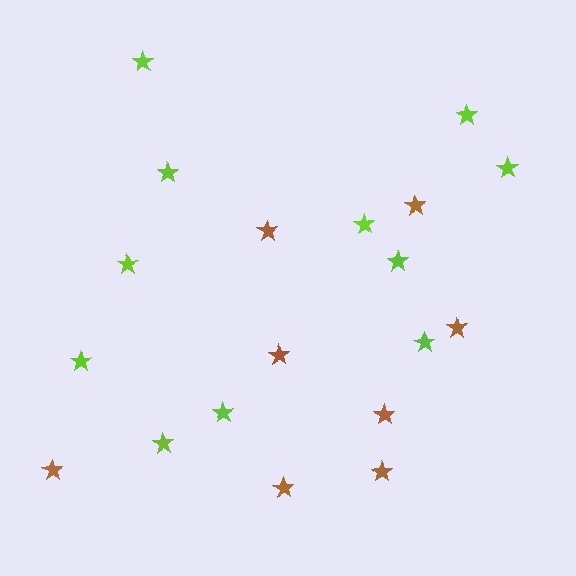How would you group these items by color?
There are 2 groups: one group of lime stars (11) and one group of brown stars (8).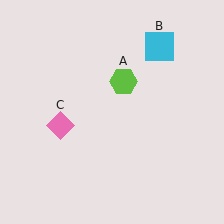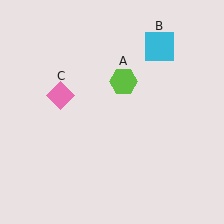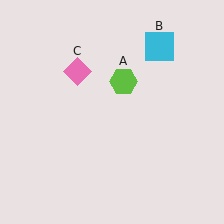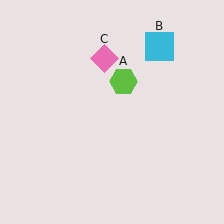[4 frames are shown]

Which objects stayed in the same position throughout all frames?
Lime hexagon (object A) and cyan square (object B) remained stationary.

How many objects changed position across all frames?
1 object changed position: pink diamond (object C).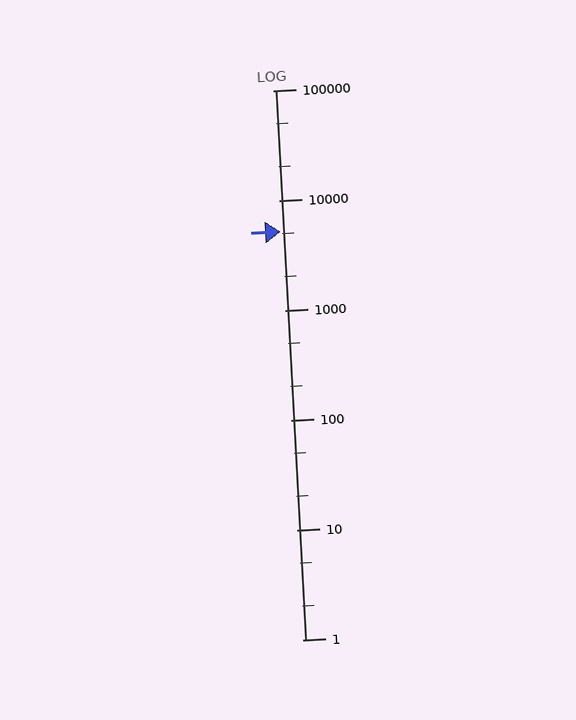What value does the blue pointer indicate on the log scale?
The pointer indicates approximately 5200.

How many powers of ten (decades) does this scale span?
The scale spans 5 decades, from 1 to 100000.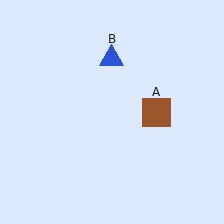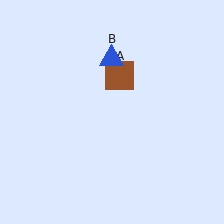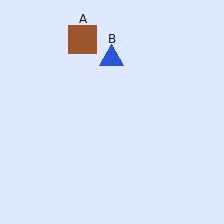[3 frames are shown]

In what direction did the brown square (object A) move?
The brown square (object A) moved up and to the left.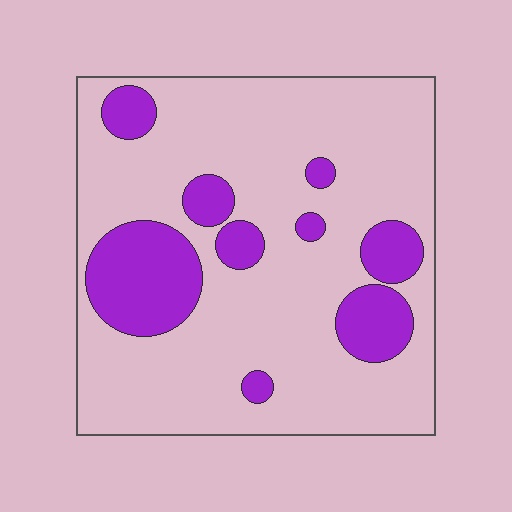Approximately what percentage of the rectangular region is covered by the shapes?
Approximately 20%.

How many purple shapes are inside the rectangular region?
9.